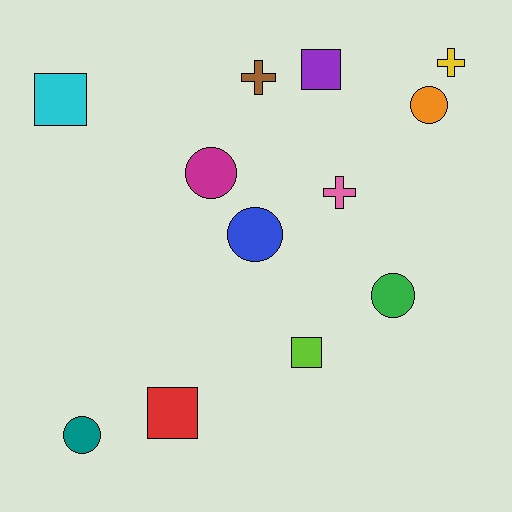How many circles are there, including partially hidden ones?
There are 5 circles.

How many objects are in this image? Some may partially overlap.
There are 12 objects.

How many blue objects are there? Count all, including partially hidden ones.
There is 1 blue object.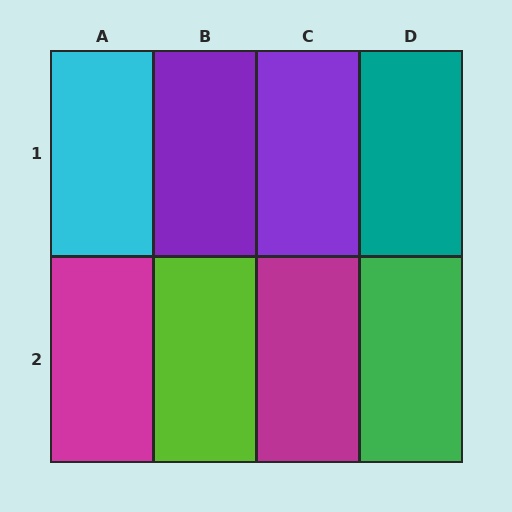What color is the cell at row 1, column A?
Cyan.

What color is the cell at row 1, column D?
Teal.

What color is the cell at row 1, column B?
Purple.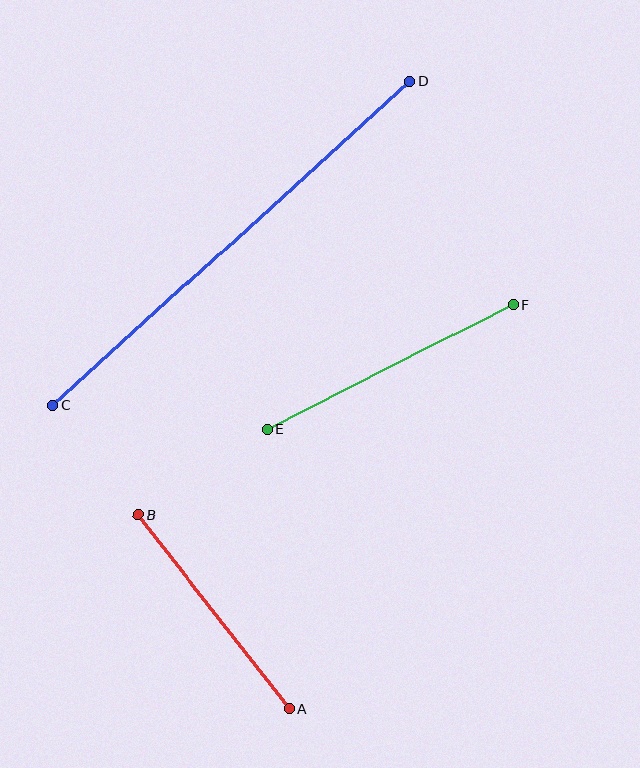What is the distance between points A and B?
The distance is approximately 245 pixels.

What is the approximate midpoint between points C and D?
The midpoint is at approximately (231, 243) pixels.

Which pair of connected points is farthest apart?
Points C and D are farthest apart.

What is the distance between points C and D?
The distance is approximately 482 pixels.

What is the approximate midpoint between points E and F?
The midpoint is at approximately (390, 367) pixels.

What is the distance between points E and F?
The distance is approximately 276 pixels.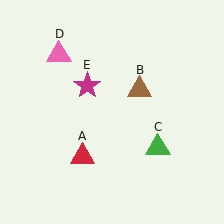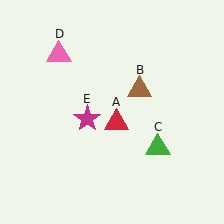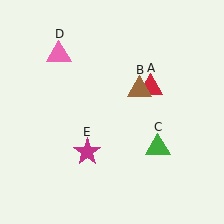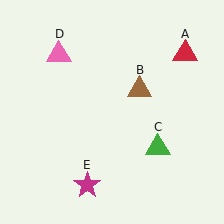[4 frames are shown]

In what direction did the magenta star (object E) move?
The magenta star (object E) moved down.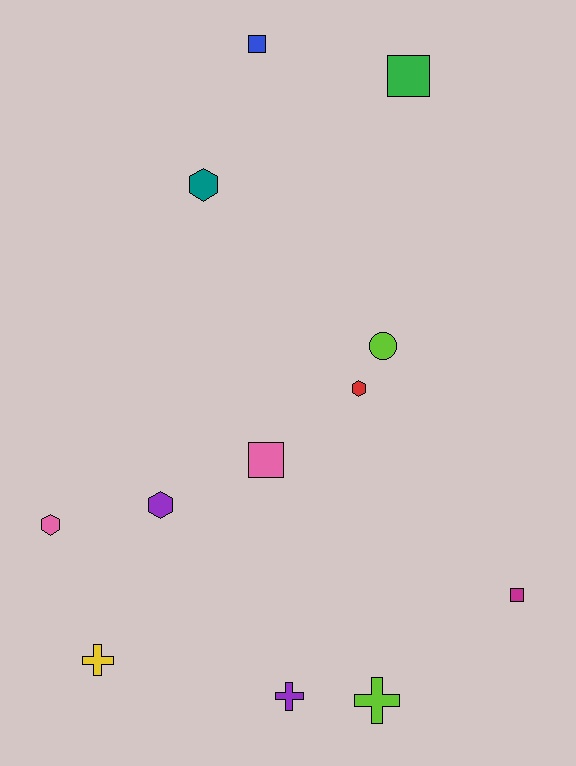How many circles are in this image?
There is 1 circle.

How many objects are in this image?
There are 12 objects.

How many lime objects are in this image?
There are 2 lime objects.